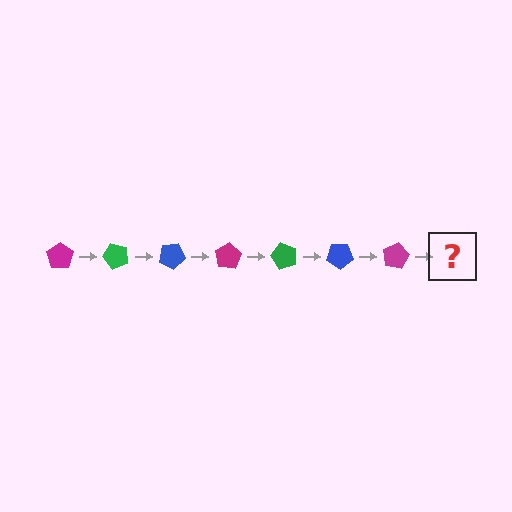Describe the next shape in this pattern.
It should be a green pentagon, rotated 350 degrees from the start.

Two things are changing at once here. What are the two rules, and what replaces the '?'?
The two rules are that it rotates 50 degrees each step and the color cycles through magenta, green, and blue. The '?' should be a green pentagon, rotated 350 degrees from the start.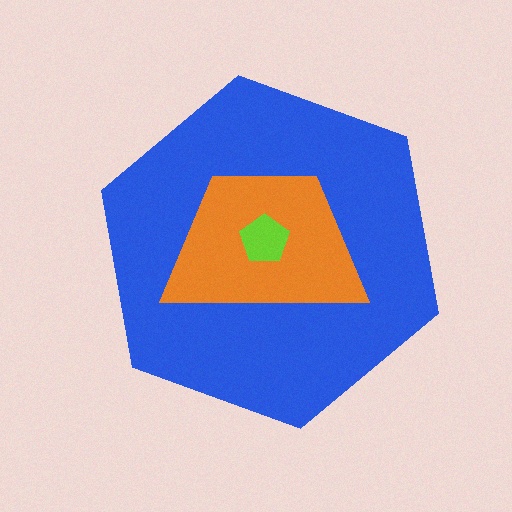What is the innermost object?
The lime pentagon.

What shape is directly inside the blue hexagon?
The orange trapezoid.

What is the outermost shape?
The blue hexagon.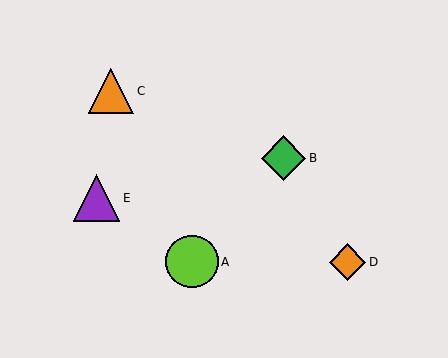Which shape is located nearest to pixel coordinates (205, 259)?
The lime circle (labeled A) at (192, 262) is nearest to that location.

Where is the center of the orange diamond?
The center of the orange diamond is at (348, 262).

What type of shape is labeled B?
Shape B is a green diamond.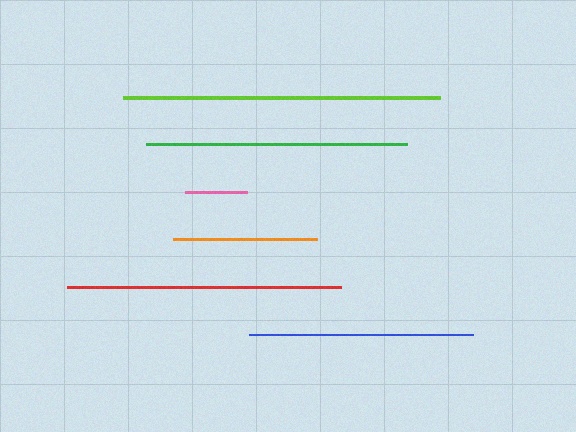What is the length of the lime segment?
The lime segment is approximately 317 pixels long.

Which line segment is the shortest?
The pink line is the shortest at approximately 62 pixels.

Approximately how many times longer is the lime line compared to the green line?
The lime line is approximately 1.2 times the length of the green line.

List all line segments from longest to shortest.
From longest to shortest: lime, red, green, blue, orange, pink.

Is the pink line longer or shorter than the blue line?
The blue line is longer than the pink line.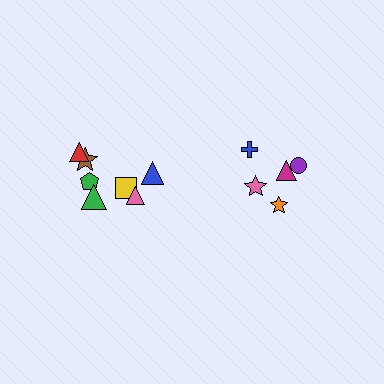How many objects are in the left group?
There are 7 objects.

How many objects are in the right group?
There are 5 objects.